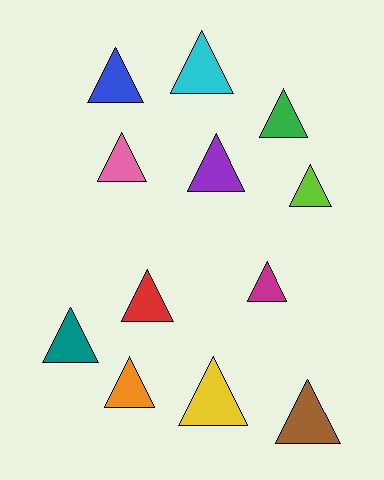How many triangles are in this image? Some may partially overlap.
There are 12 triangles.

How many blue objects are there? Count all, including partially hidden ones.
There is 1 blue object.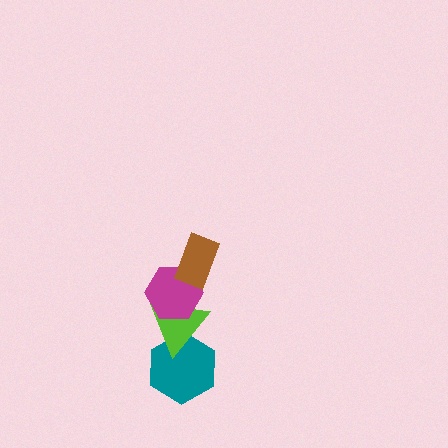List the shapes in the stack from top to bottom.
From top to bottom: the brown rectangle, the magenta hexagon, the lime triangle, the teal hexagon.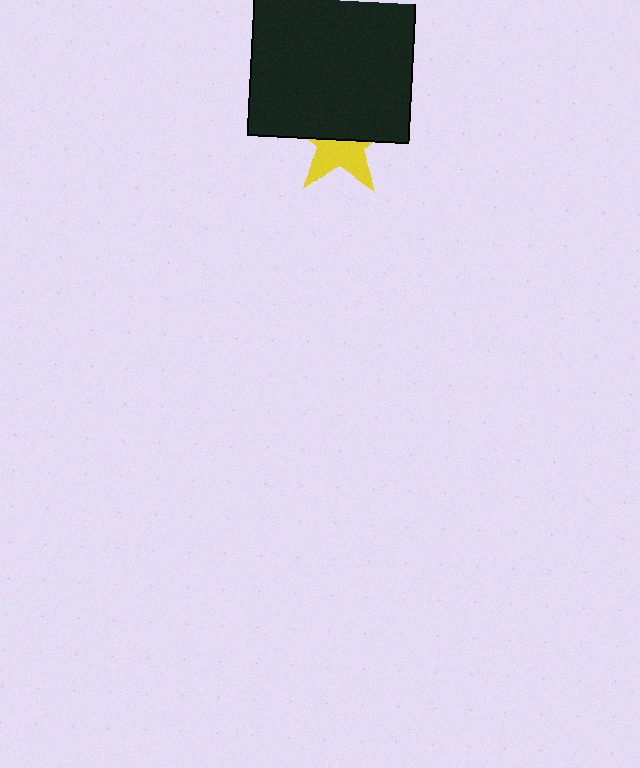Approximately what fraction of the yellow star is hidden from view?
Roughly 53% of the yellow star is hidden behind the black rectangle.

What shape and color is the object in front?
The object in front is a black rectangle.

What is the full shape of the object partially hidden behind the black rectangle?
The partially hidden object is a yellow star.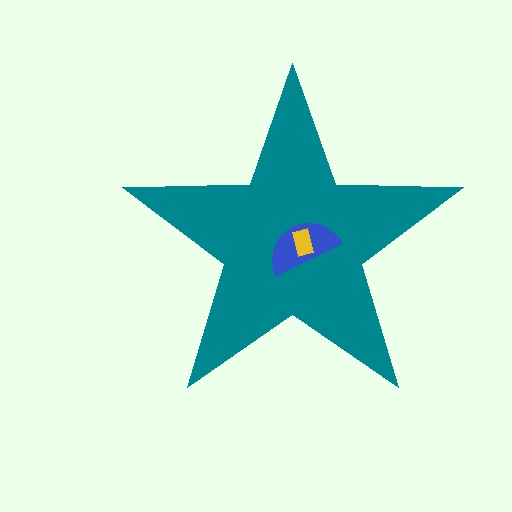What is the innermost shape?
The yellow rectangle.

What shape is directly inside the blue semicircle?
The yellow rectangle.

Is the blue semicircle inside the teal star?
Yes.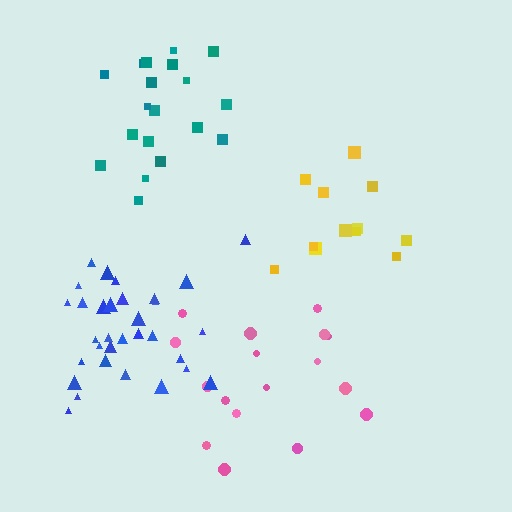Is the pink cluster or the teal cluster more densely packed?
Teal.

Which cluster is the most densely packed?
Blue.